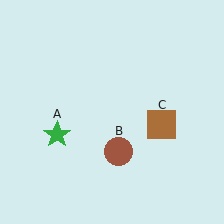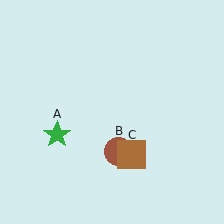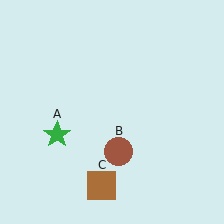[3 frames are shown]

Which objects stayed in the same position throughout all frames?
Green star (object A) and brown circle (object B) remained stationary.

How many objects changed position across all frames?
1 object changed position: brown square (object C).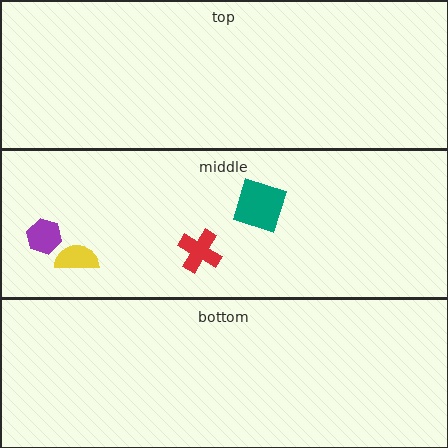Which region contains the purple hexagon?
The middle region.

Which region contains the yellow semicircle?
The middle region.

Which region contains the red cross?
The middle region.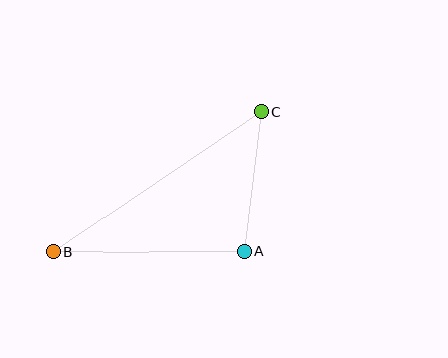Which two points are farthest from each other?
Points B and C are farthest from each other.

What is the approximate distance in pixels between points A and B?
The distance between A and B is approximately 191 pixels.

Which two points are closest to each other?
Points A and C are closest to each other.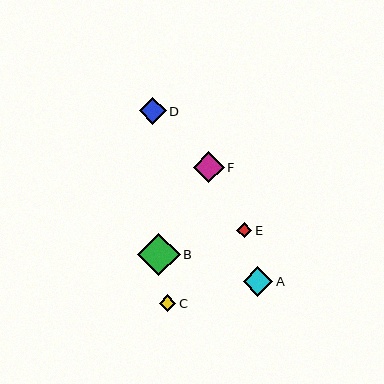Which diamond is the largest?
Diamond B is the largest with a size of approximately 43 pixels.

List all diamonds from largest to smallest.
From largest to smallest: B, F, A, D, C, E.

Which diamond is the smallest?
Diamond E is the smallest with a size of approximately 15 pixels.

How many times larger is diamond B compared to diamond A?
Diamond B is approximately 1.4 times the size of diamond A.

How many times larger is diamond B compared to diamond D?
Diamond B is approximately 1.6 times the size of diamond D.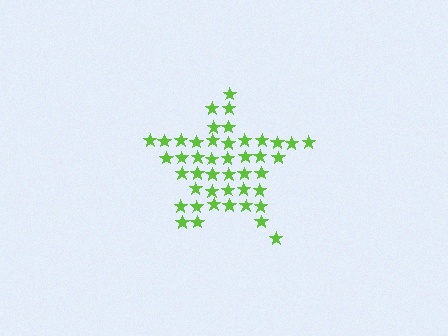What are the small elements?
The small elements are stars.